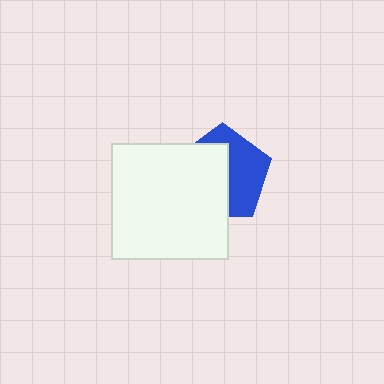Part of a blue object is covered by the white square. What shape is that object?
It is a pentagon.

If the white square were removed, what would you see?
You would see the complete blue pentagon.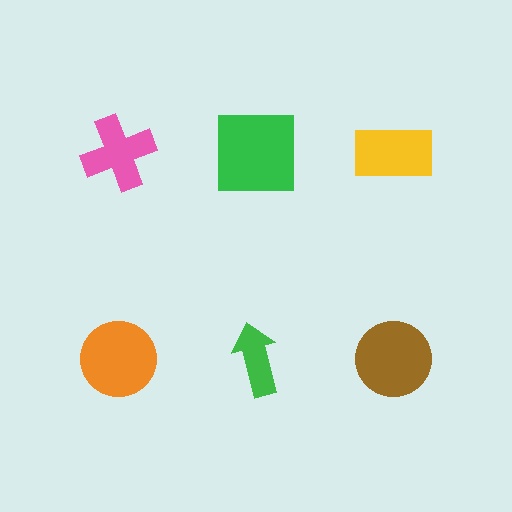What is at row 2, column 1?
An orange circle.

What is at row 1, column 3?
A yellow rectangle.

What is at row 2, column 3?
A brown circle.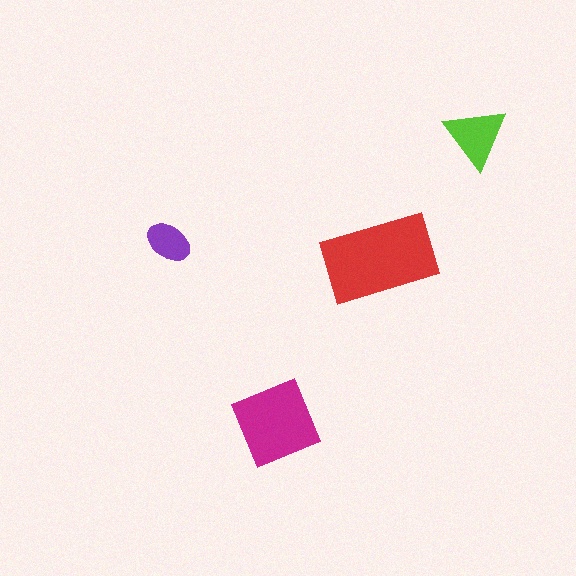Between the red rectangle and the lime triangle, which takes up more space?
The red rectangle.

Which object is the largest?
The red rectangle.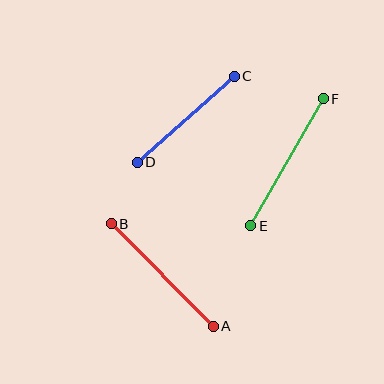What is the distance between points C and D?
The distance is approximately 129 pixels.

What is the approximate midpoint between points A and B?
The midpoint is at approximately (162, 275) pixels.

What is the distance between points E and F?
The distance is approximately 146 pixels.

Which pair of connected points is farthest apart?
Points E and F are farthest apart.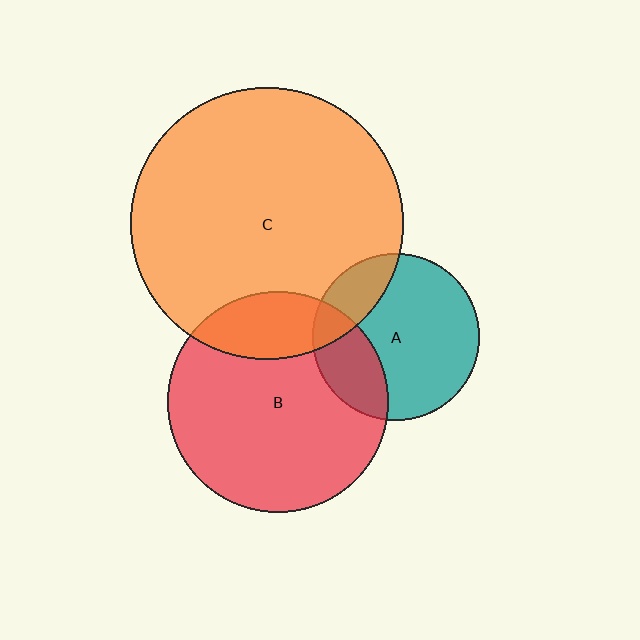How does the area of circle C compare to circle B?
Approximately 1.5 times.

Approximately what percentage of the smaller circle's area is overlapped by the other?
Approximately 20%.